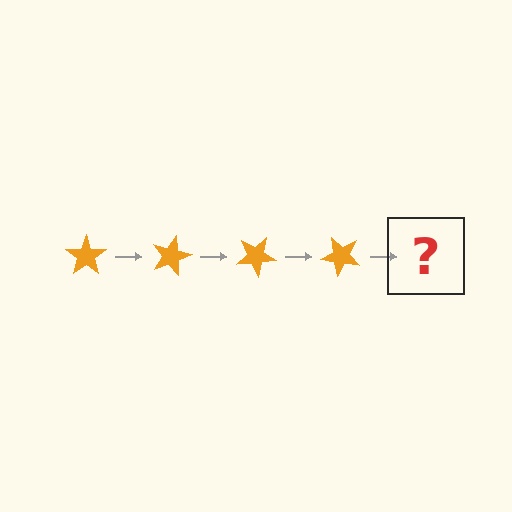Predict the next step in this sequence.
The next step is an orange star rotated 60 degrees.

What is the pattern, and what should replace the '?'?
The pattern is that the star rotates 15 degrees each step. The '?' should be an orange star rotated 60 degrees.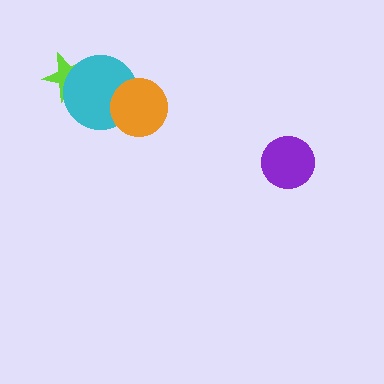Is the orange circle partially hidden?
No, no other shape covers it.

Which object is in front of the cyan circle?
The orange circle is in front of the cyan circle.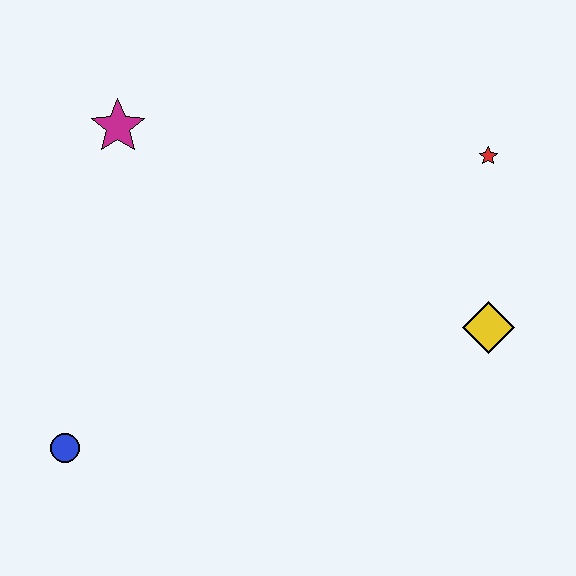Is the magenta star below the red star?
No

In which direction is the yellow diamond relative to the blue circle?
The yellow diamond is to the right of the blue circle.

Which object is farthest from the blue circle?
The red star is farthest from the blue circle.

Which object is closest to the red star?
The yellow diamond is closest to the red star.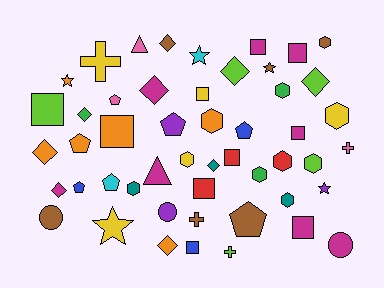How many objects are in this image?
There are 50 objects.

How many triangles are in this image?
There are 2 triangles.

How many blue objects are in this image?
There are 3 blue objects.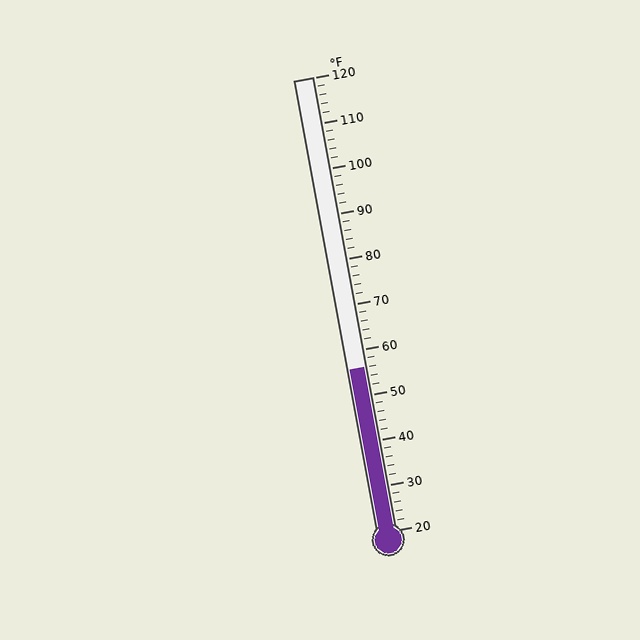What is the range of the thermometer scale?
The thermometer scale ranges from 20°F to 120°F.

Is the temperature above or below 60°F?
The temperature is below 60°F.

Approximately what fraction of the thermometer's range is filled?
The thermometer is filled to approximately 35% of its range.